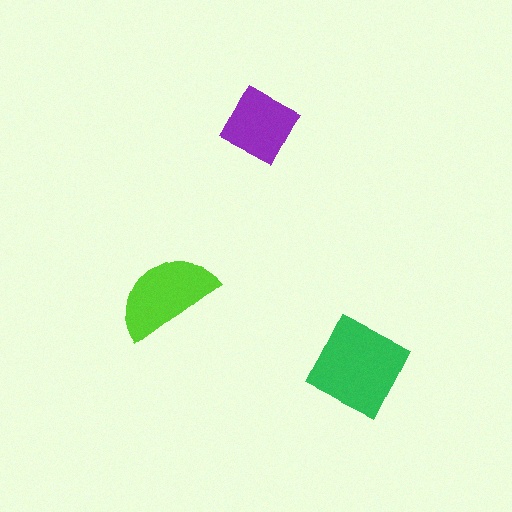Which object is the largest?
The green diamond.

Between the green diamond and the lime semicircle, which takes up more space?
The green diamond.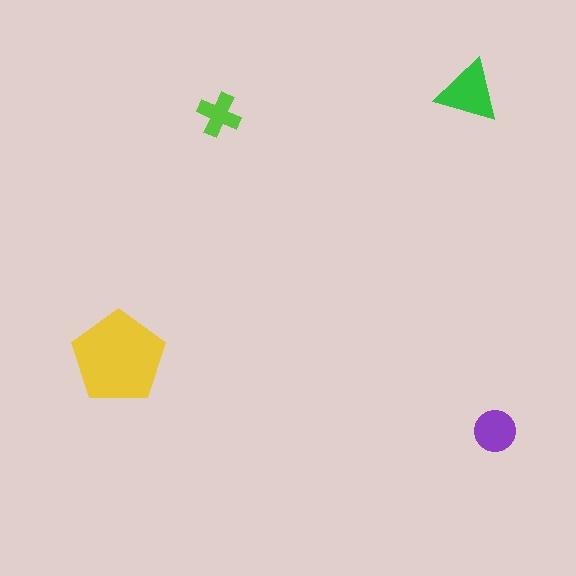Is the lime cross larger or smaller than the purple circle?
Smaller.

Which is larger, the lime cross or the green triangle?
The green triangle.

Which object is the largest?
The yellow pentagon.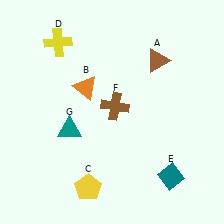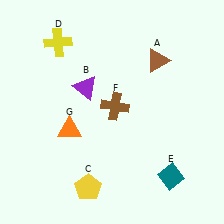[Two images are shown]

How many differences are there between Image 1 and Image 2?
There are 2 differences between the two images.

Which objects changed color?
B changed from orange to purple. G changed from teal to orange.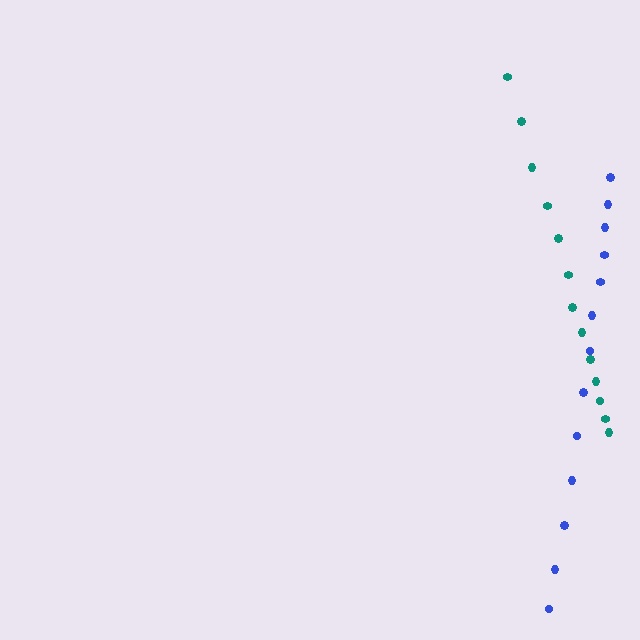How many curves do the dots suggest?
There are 2 distinct paths.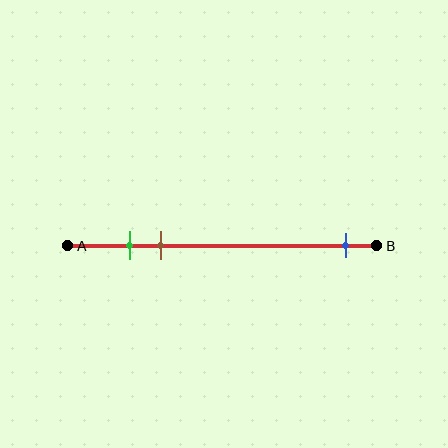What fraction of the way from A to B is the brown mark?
The brown mark is approximately 30% (0.3) of the way from A to B.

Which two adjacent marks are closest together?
The green and brown marks are the closest adjacent pair.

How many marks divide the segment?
There are 3 marks dividing the segment.